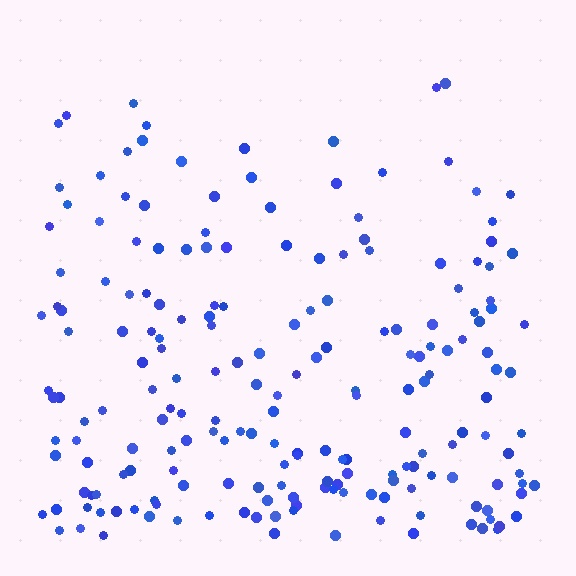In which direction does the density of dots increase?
From top to bottom, with the bottom side densest.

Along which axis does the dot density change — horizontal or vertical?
Vertical.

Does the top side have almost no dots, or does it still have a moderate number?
Still a moderate number, just noticeably fewer than the bottom.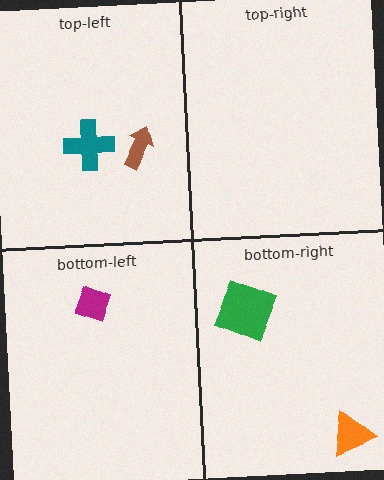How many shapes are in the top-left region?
2.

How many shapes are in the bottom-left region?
1.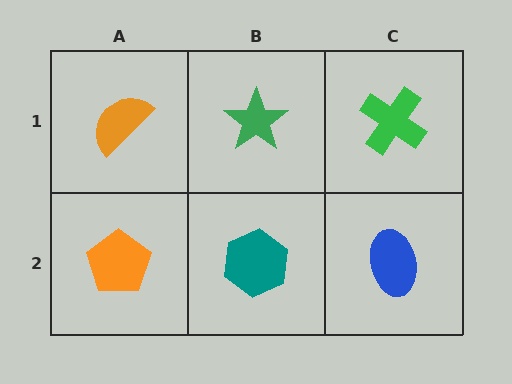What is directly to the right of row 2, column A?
A teal hexagon.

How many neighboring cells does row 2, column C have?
2.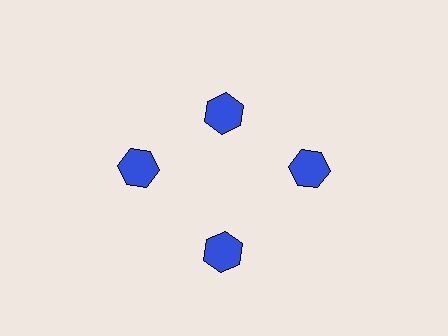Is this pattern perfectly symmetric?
No. The 4 blue hexagons are arranged in a ring, but one element near the 12 o'clock position is pulled inward toward the center, breaking the 4-fold rotational symmetry.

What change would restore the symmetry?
The symmetry would be restored by moving it outward, back onto the ring so that all 4 hexagons sit at equal angles and equal distance from the center.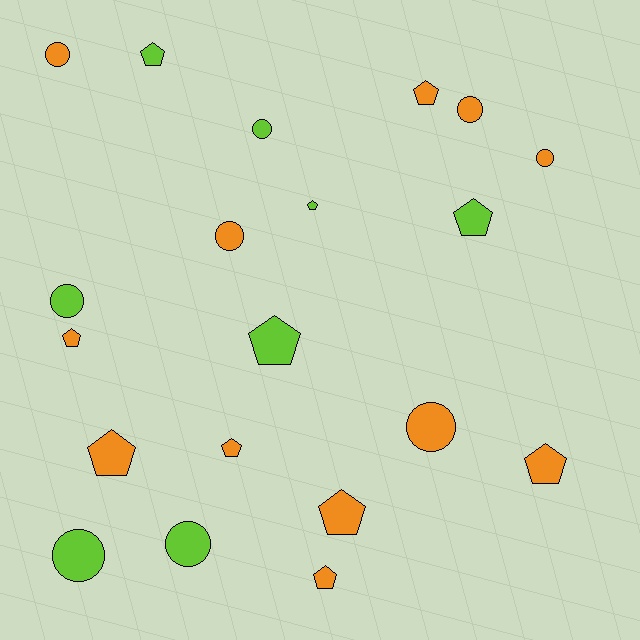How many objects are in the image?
There are 20 objects.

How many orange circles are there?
There are 5 orange circles.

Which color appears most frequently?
Orange, with 12 objects.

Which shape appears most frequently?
Pentagon, with 11 objects.